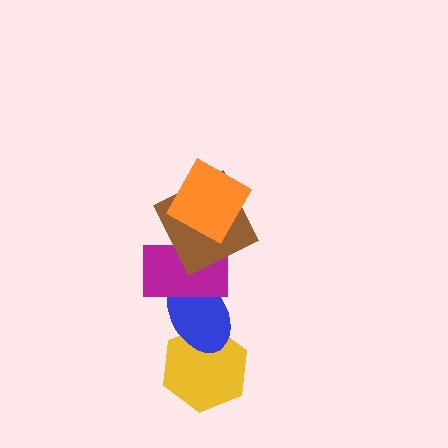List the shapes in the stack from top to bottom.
From top to bottom: the orange square, the brown square, the magenta rectangle, the blue ellipse, the yellow hexagon.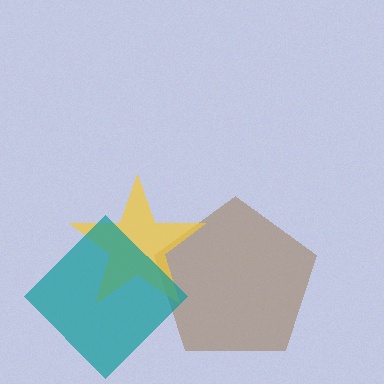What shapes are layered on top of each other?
The layered shapes are: a brown pentagon, a yellow star, a teal diamond.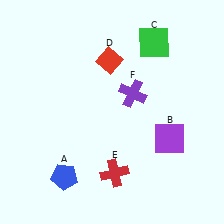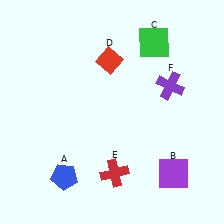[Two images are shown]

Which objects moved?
The objects that moved are: the purple square (B), the purple cross (F).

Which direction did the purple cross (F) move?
The purple cross (F) moved right.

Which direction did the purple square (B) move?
The purple square (B) moved down.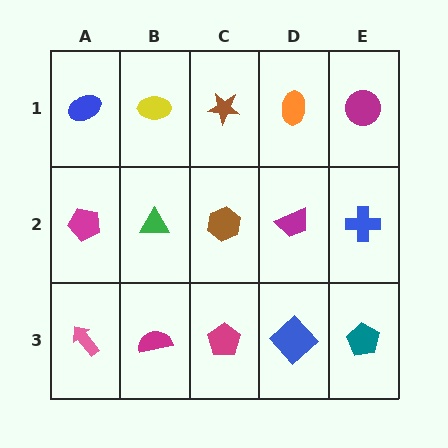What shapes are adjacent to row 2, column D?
An orange ellipse (row 1, column D), a blue diamond (row 3, column D), a brown hexagon (row 2, column C), a blue cross (row 2, column E).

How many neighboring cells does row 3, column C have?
3.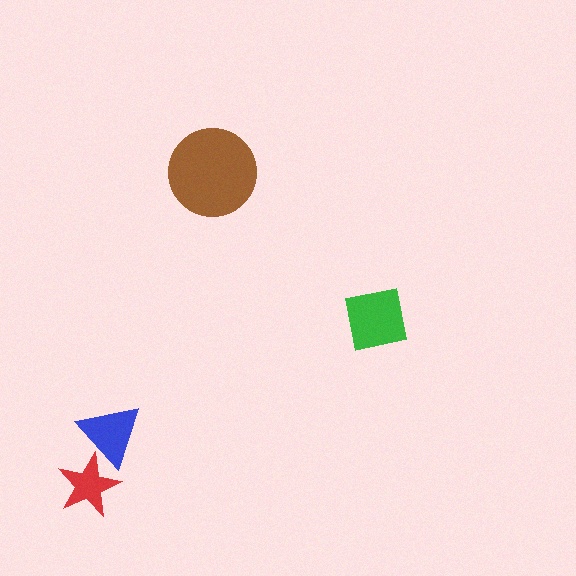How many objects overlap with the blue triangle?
1 object overlaps with the blue triangle.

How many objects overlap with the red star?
1 object overlaps with the red star.